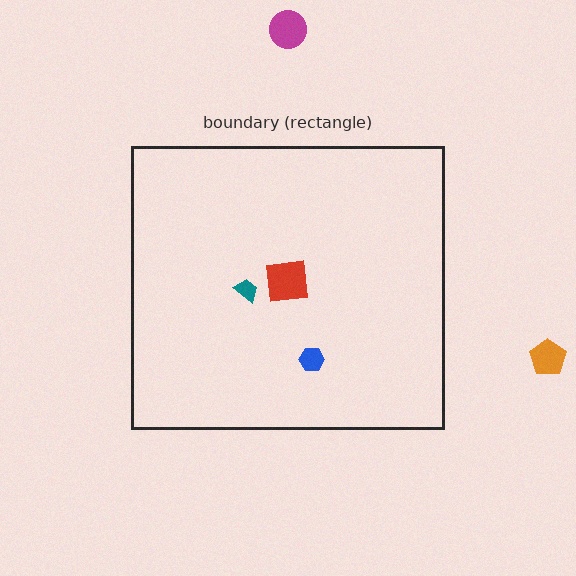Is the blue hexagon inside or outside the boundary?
Inside.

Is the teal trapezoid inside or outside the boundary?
Inside.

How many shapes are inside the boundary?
3 inside, 2 outside.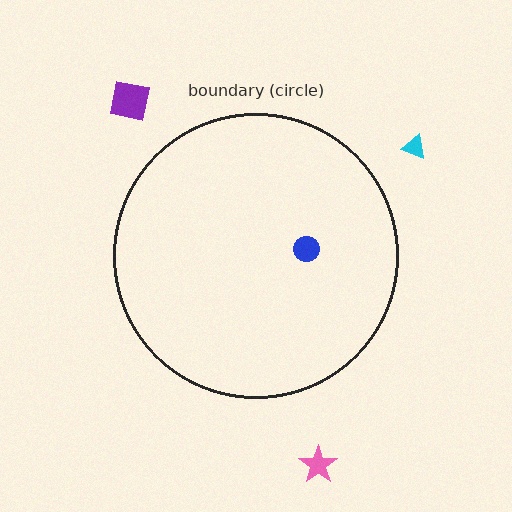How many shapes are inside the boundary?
1 inside, 3 outside.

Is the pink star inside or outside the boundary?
Outside.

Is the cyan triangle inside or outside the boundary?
Outside.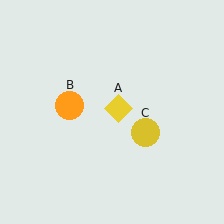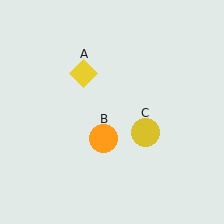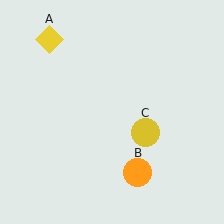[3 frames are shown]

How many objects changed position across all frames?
2 objects changed position: yellow diamond (object A), orange circle (object B).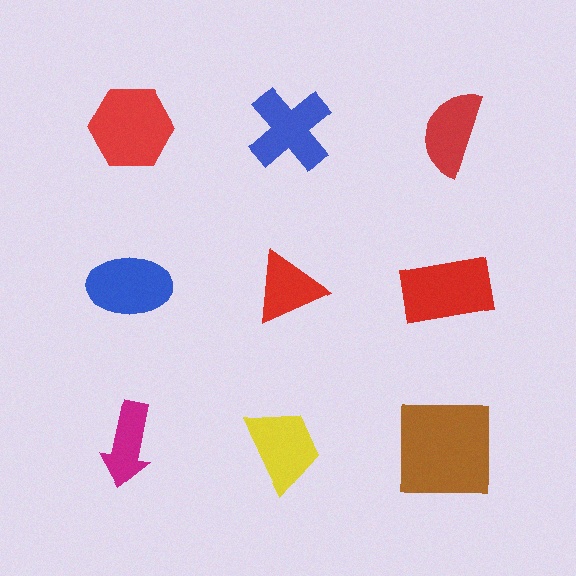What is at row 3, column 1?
A magenta arrow.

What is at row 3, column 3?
A brown square.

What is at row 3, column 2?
A yellow trapezoid.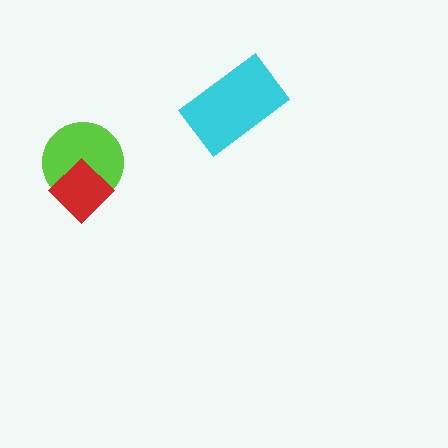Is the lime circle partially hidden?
Yes, it is partially covered by another shape.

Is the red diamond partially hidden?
No, no other shape covers it.